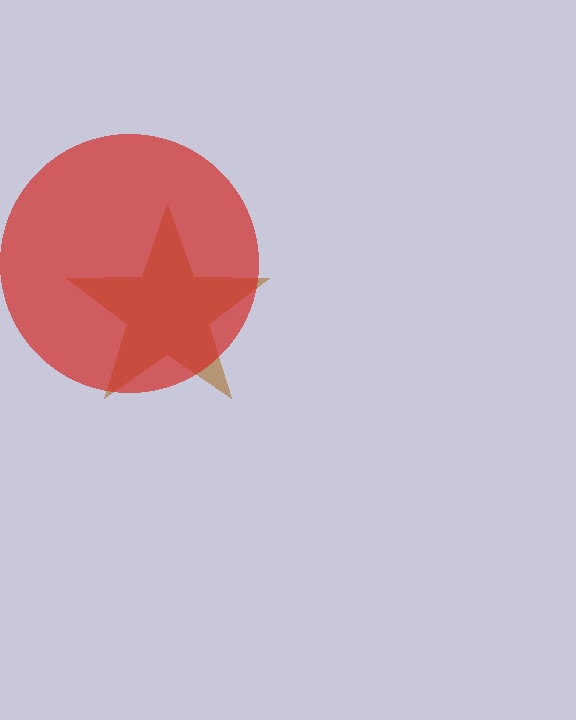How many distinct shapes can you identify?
There are 2 distinct shapes: a brown star, a red circle.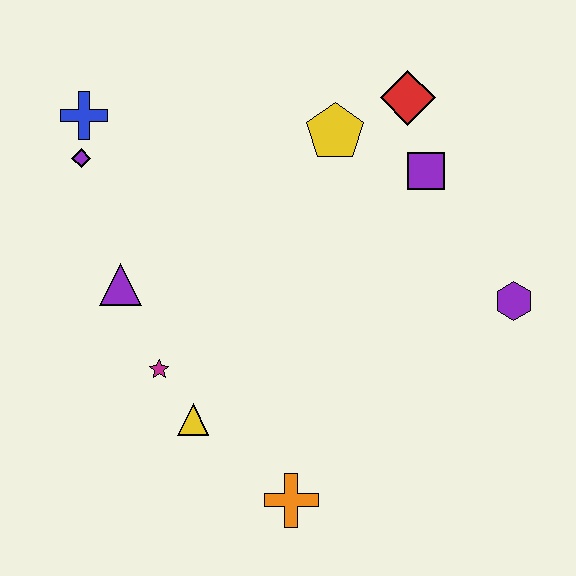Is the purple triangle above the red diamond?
No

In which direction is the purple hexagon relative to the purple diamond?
The purple hexagon is to the right of the purple diamond.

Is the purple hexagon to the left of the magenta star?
No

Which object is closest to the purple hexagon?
The purple square is closest to the purple hexagon.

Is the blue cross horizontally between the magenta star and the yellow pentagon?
No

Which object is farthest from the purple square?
The orange cross is farthest from the purple square.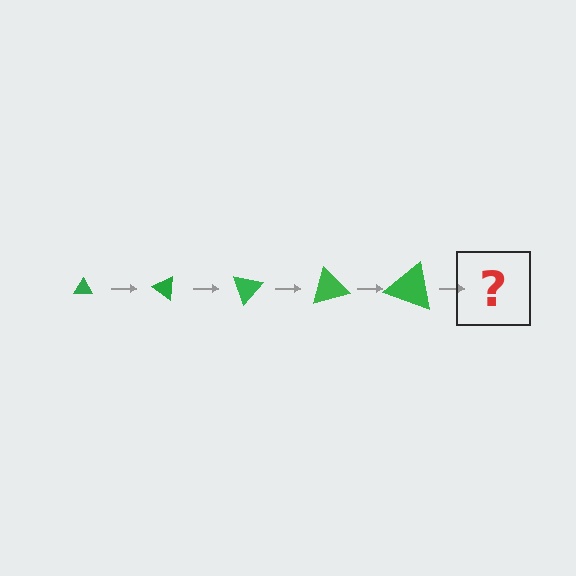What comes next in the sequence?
The next element should be a triangle, larger than the previous one and rotated 175 degrees from the start.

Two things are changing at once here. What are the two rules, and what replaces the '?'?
The two rules are that the triangle grows larger each step and it rotates 35 degrees each step. The '?' should be a triangle, larger than the previous one and rotated 175 degrees from the start.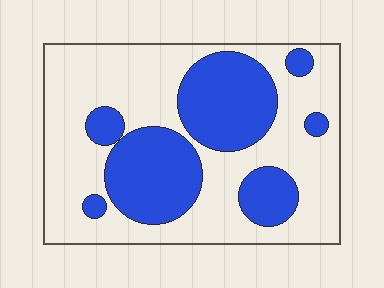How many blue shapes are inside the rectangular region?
7.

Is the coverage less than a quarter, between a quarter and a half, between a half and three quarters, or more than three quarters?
Between a quarter and a half.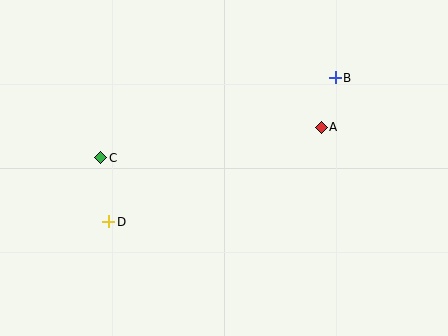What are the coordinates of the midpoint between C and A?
The midpoint between C and A is at (211, 143).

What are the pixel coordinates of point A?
Point A is at (321, 127).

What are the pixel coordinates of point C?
Point C is at (101, 158).